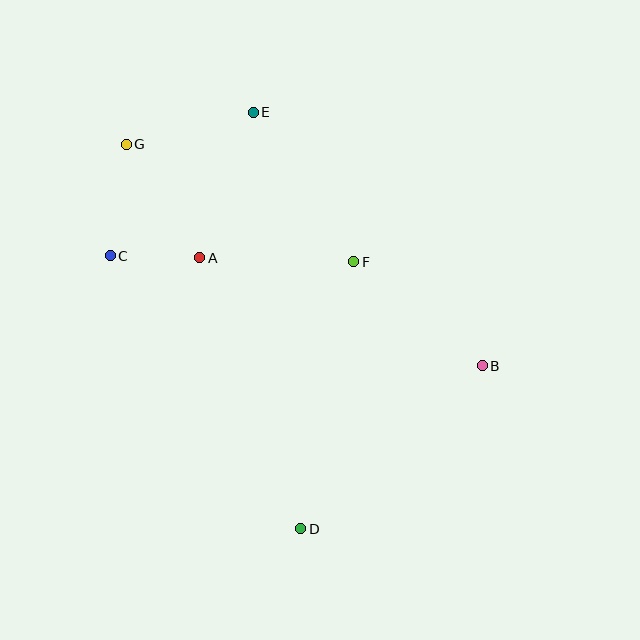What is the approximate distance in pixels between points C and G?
The distance between C and G is approximately 113 pixels.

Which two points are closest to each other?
Points A and C are closest to each other.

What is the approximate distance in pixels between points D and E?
The distance between D and E is approximately 419 pixels.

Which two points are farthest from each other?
Points D and G are farthest from each other.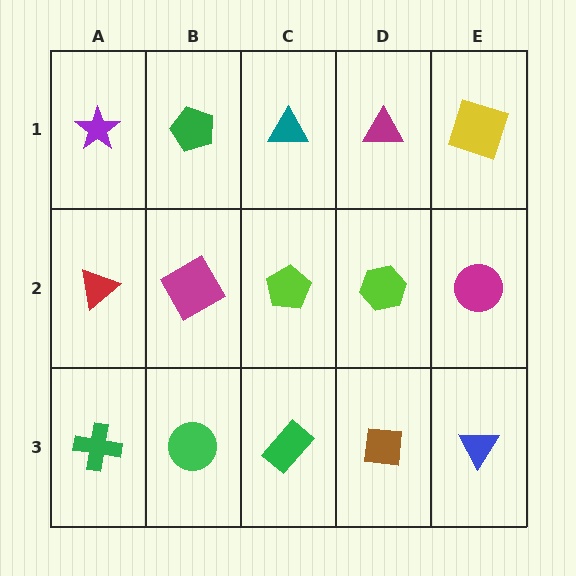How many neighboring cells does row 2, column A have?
3.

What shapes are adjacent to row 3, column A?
A red triangle (row 2, column A), a green circle (row 3, column B).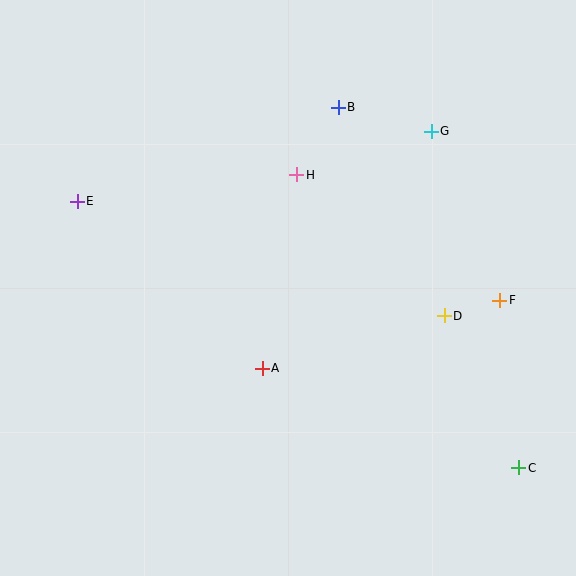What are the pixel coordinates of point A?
Point A is at (262, 368).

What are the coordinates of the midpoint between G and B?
The midpoint between G and B is at (385, 119).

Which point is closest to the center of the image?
Point A at (262, 368) is closest to the center.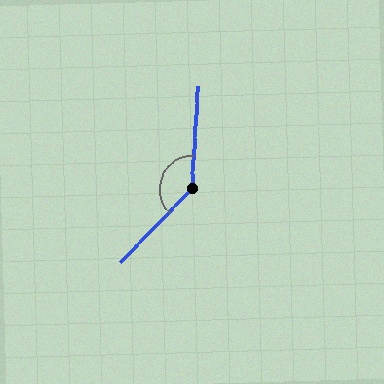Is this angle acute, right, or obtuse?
It is obtuse.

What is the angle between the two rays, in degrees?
Approximately 139 degrees.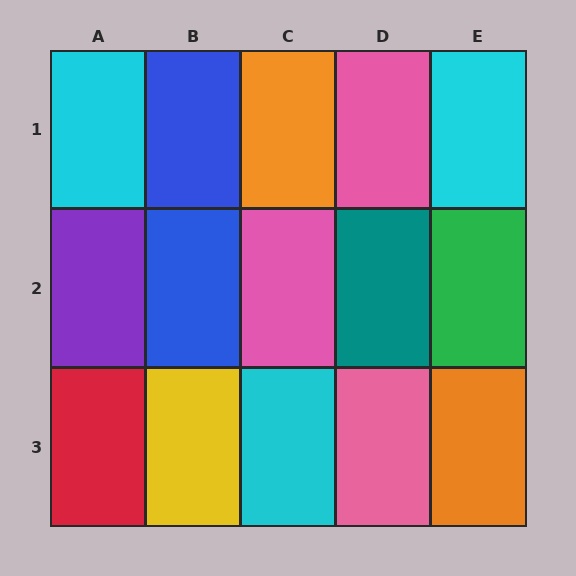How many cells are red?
1 cell is red.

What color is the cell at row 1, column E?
Cyan.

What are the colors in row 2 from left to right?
Purple, blue, pink, teal, green.